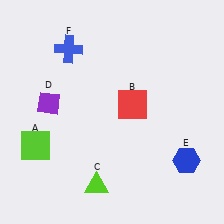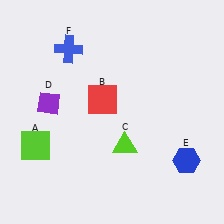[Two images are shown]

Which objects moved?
The objects that moved are: the red square (B), the lime triangle (C).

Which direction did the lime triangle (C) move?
The lime triangle (C) moved up.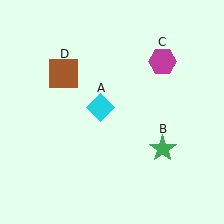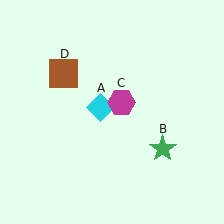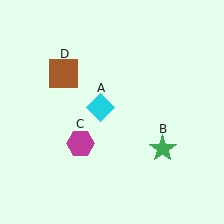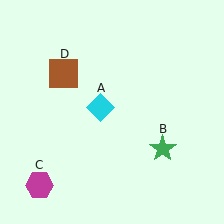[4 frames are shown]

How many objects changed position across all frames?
1 object changed position: magenta hexagon (object C).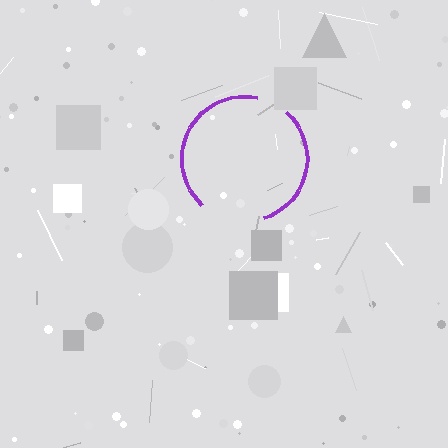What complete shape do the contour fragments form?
The contour fragments form a circle.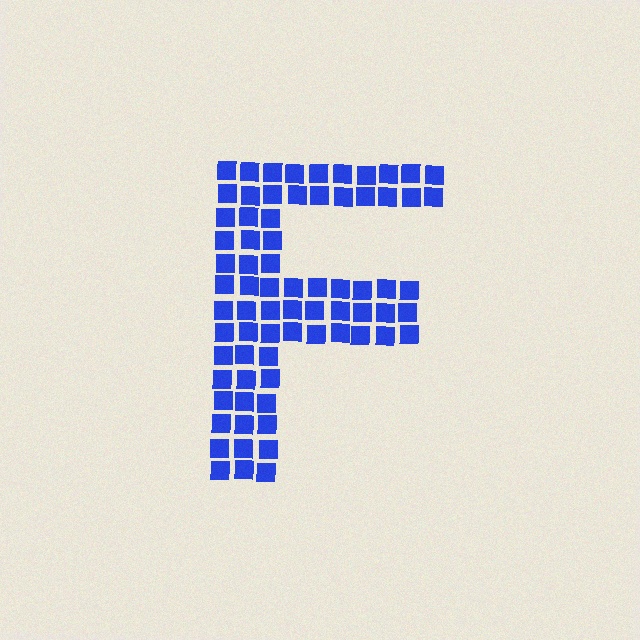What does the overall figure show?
The overall figure shows the letter F.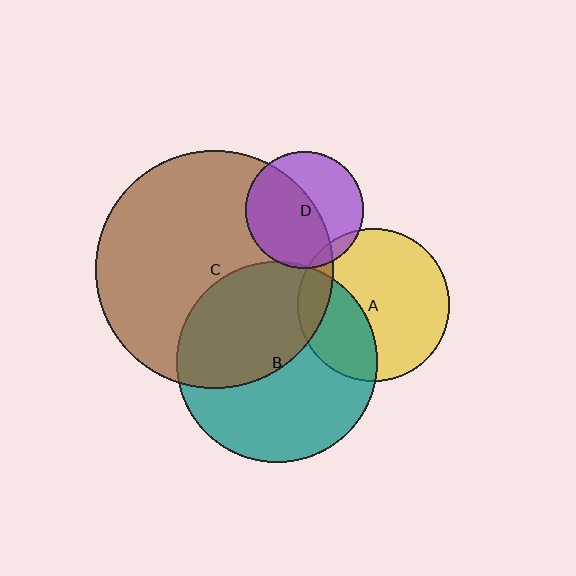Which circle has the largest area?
Circle C (brown).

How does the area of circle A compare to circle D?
Approximately 1.7 times.